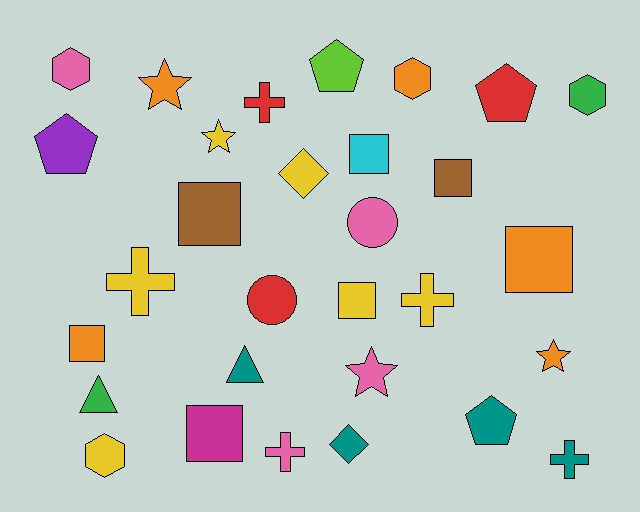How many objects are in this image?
There are 30 objects.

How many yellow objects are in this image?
There are 6 yellow objects.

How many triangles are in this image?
There are 2 triangles.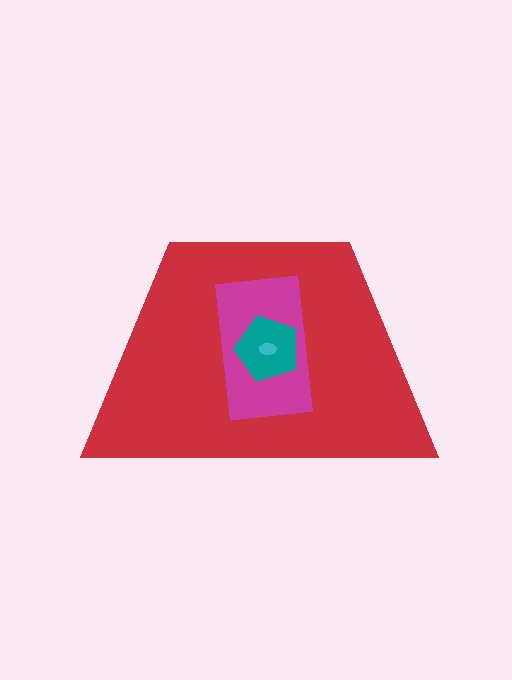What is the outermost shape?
The red trapezoid.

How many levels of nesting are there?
4.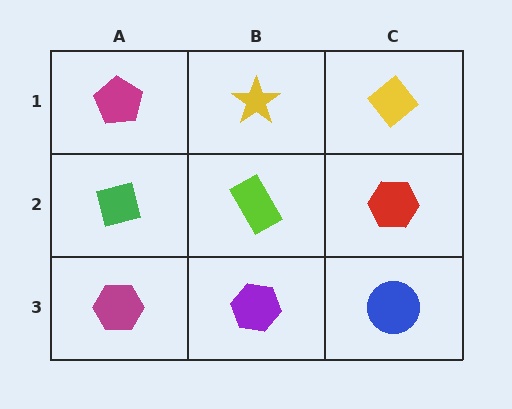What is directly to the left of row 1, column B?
A magenta pentagon.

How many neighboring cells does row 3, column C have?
2.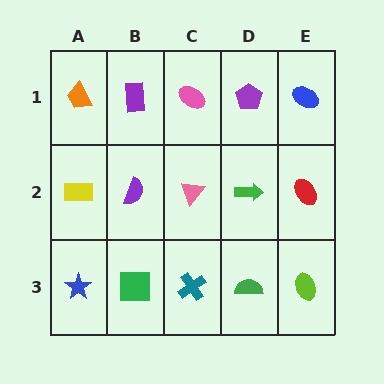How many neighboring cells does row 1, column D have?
3.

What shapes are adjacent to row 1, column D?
A green arrow (row 2, column D), a pink ellipse (row 1, column C), a blue ellipse (row 1, column E).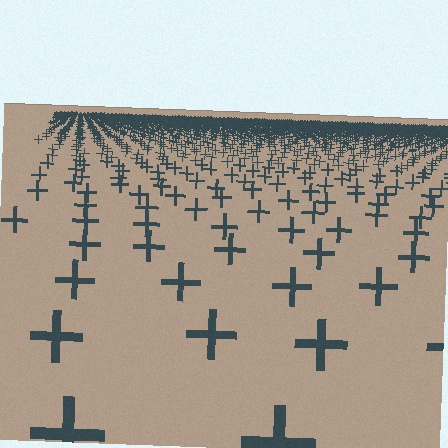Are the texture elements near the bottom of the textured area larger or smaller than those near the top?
Larger. Near the bottom, elements are closer to the viewer and appear at a bigger on-screen size.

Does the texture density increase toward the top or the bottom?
Density increases toward the top.